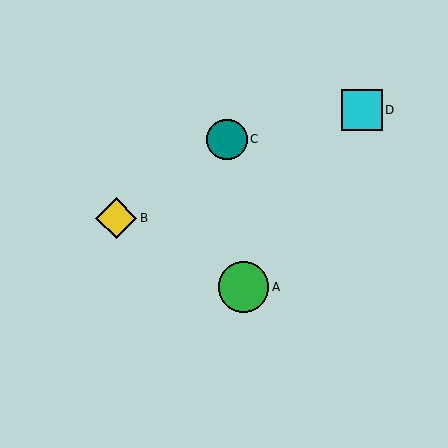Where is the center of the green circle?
The center of the green circle is at (244, 287).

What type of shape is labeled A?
Shape A is a green circle.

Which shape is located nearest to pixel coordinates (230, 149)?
The teal circle (labeled C) at (227, 139) is nearest to that location.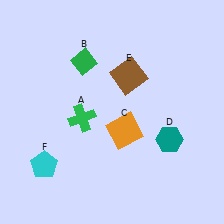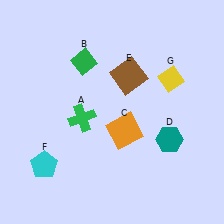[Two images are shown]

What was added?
A yellow diamond (G) was added in Image 2.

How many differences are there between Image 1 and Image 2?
There is 1 difference between the two images.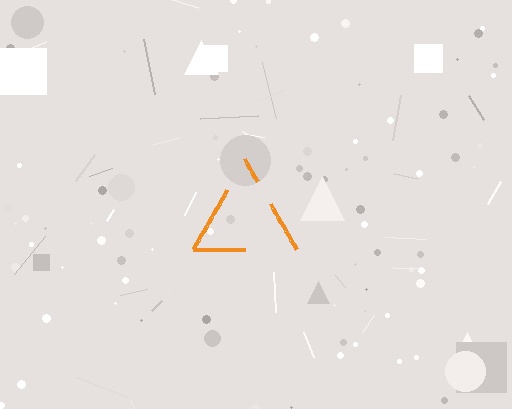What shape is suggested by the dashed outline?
The dashed outline suggests a triangle.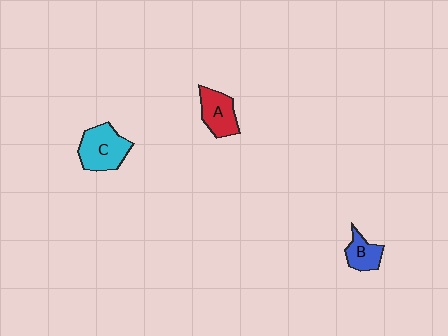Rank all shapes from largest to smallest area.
From largest to smallest: C (cyan), A (red), B (blue).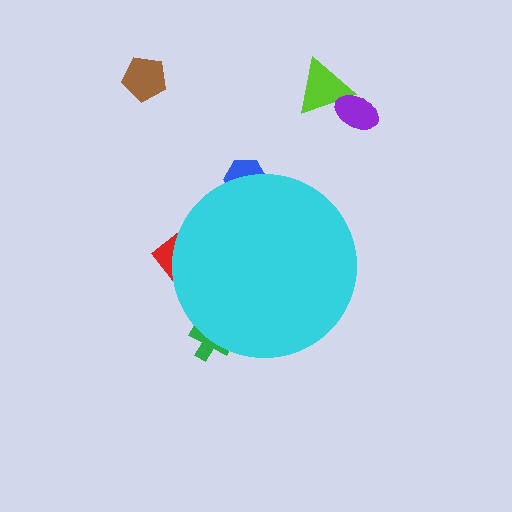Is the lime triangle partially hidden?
No, the lime triangle is fully visible.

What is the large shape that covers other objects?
A cyan circle.